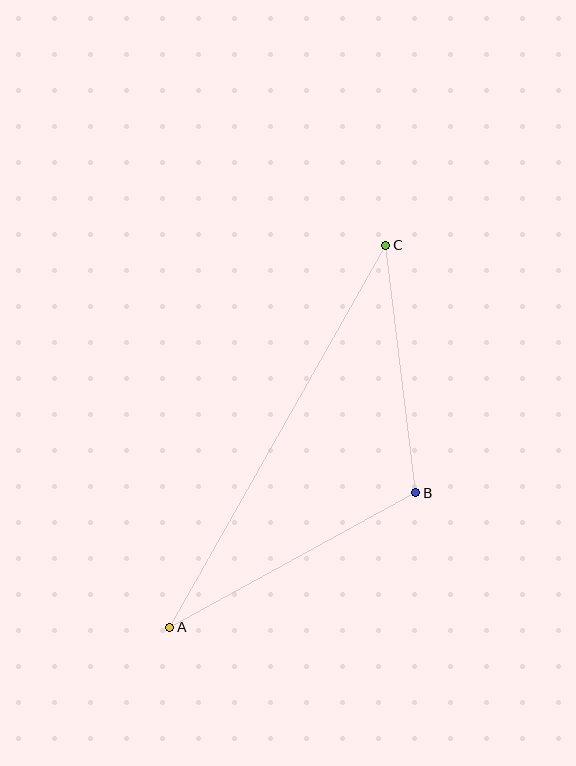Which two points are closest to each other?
Points B and C are closest to each other.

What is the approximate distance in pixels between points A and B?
The distance between A and B is approximately 280 pixels.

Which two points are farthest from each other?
Points A and C are farthest from each other.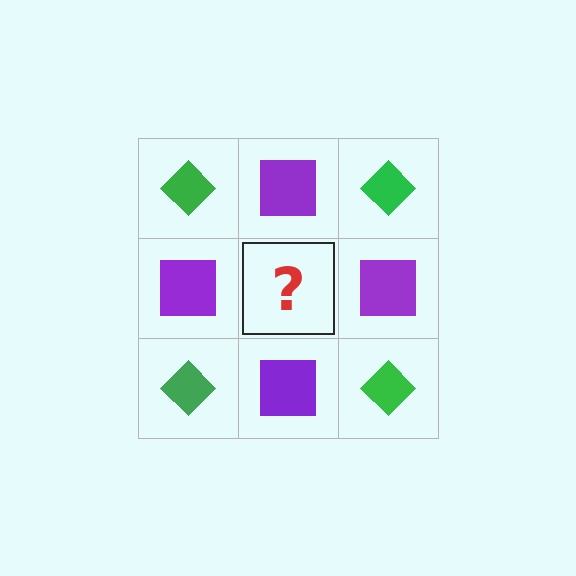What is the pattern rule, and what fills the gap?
The rule is that it alternates green diamond and purple square in a checkerboard pattern. The gap should be filled with a green diamond.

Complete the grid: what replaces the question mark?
The question mark should be replaced with a green diamond.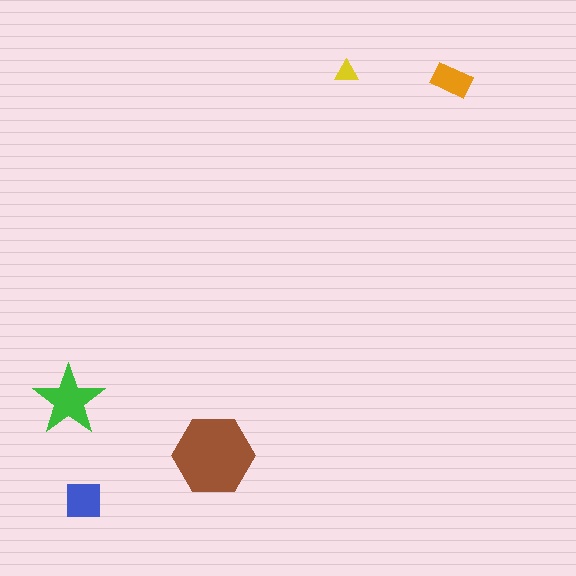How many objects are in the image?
There are 5 objects in the image.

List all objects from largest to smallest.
The brown hexagon, the green star, the blue square, the orange rectangle, the yellow triangle.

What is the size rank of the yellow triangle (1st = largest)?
5th.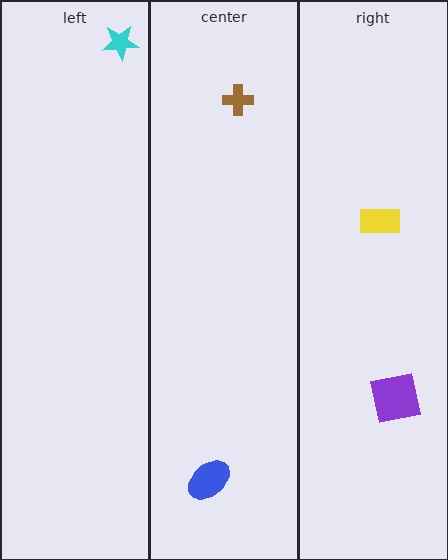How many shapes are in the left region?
1.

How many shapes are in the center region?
2.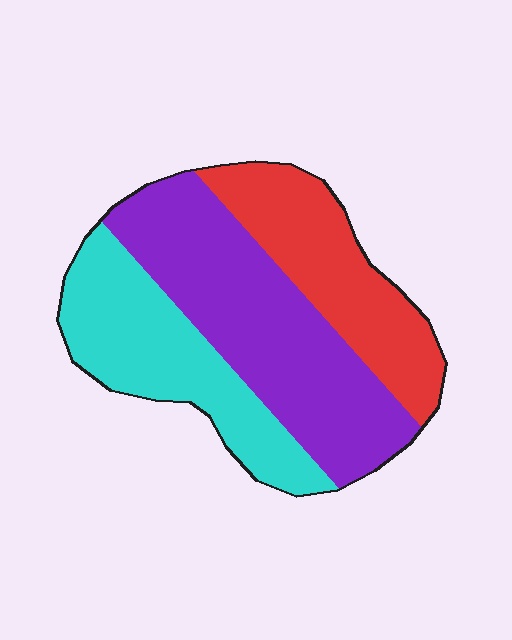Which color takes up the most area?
Purple, at roughly 45%.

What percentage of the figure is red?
Red covers 27% of the figure.